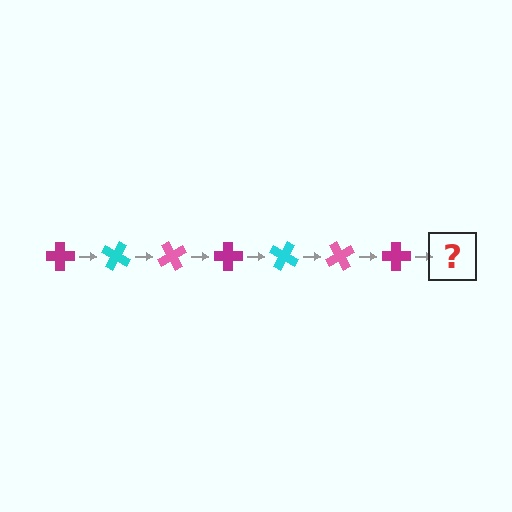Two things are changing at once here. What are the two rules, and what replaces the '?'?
The two rules are that it rotates 30 degrees each step and the color cycles through magenta, cyan, and pink. The '?' should be a cyan cross, rotated 210 degrees from the start.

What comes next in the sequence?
The next element should be a cyan cross, rotated 210 degrees from the start.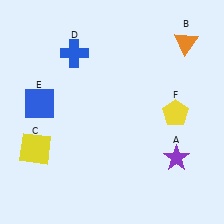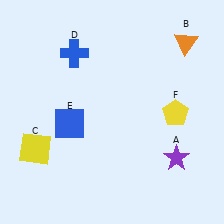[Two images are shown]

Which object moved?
The blue square (E) moved right.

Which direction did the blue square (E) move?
The blue square (E) moved right.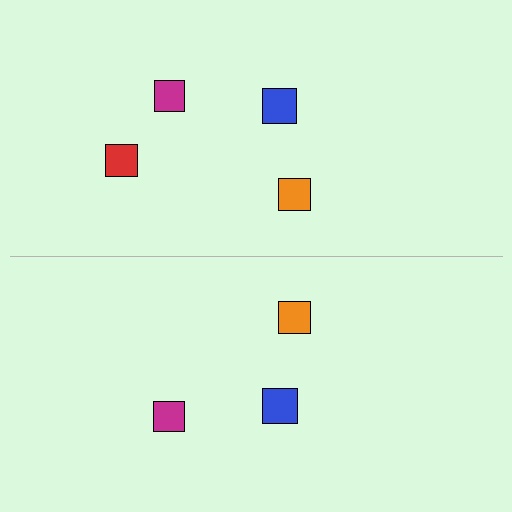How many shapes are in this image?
There are 7 shapes in this image.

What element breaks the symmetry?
A red square is missing from the bottom side.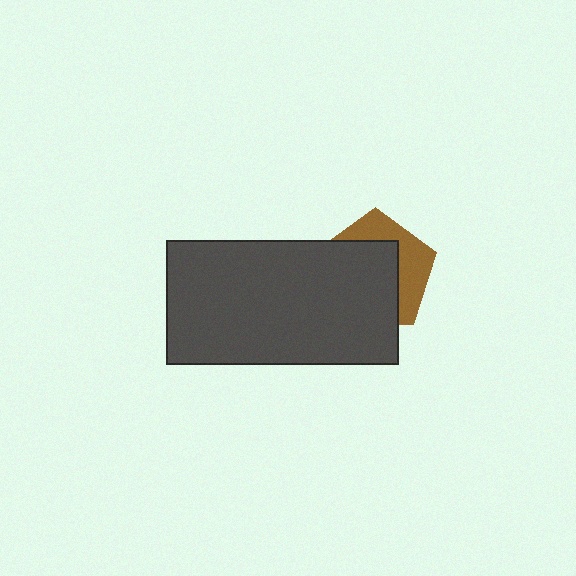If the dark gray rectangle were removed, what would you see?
You would see the complete brown pentagon.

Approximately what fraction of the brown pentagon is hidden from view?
Roughly 64% of the brown pentagon is hidden behind the dark gray rectangle.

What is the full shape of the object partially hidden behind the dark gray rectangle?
The partially hidden object is a brown pentagon.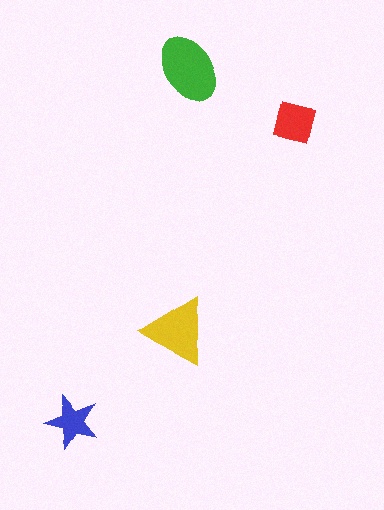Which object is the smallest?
The blue star.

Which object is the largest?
The green ellipse.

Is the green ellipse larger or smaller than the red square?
Larger.